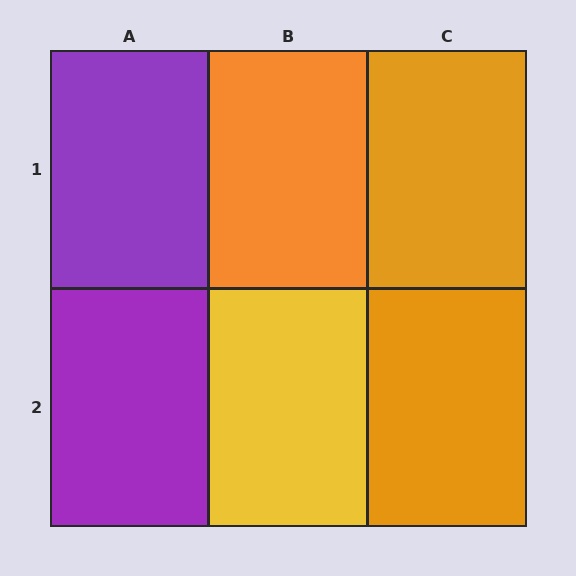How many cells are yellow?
1 cell is yellow.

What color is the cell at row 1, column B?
Orange.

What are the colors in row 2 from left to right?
Purple, yellow, orange.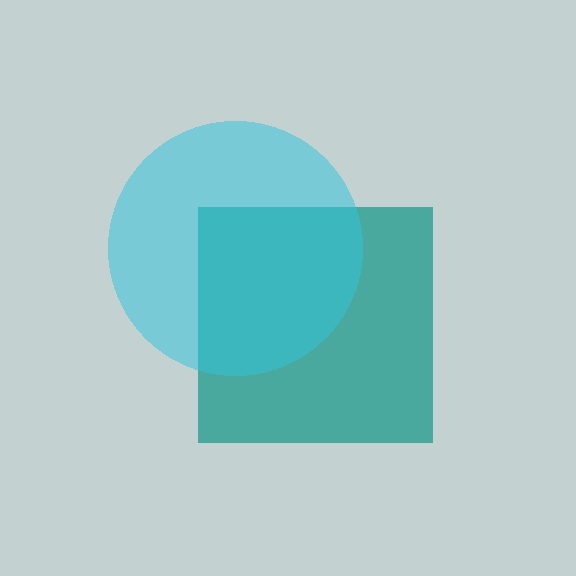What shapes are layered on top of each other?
The layered shapes are: a teal square, a cyan circle.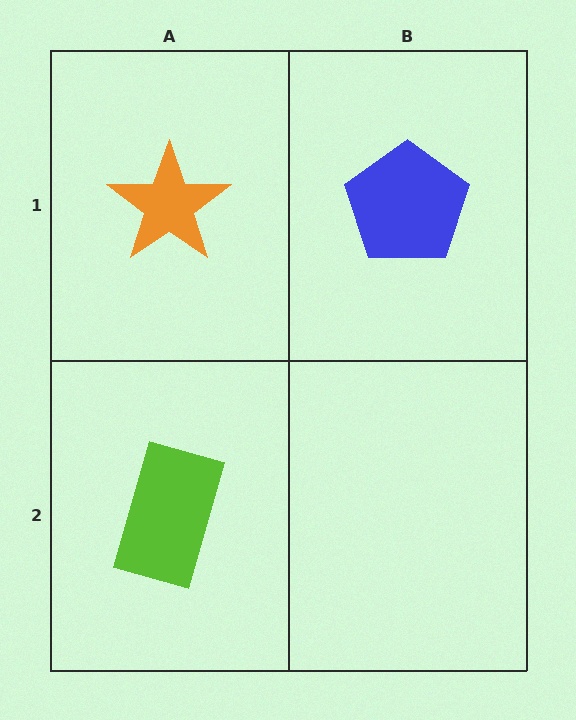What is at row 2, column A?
A lime rectangle.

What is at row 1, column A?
An orange star.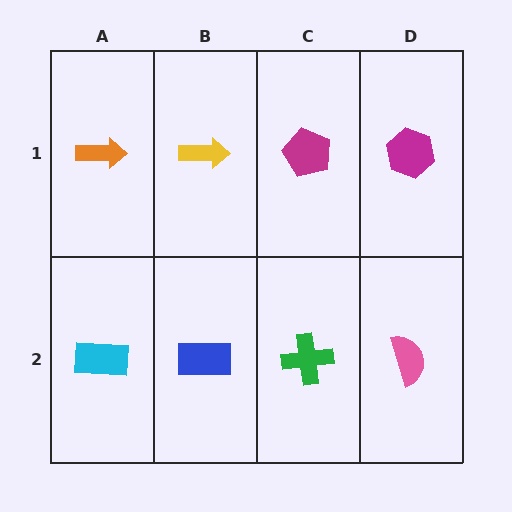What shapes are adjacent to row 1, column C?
A green cross (row 2, column C), a yellow arrow (row 1, column B), a magenta hexagon (row 1, column D).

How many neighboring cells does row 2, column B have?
3.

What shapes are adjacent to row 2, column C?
A magenta pentagon (row 1, column C), a blue rectangle (row 2, column B), a pink semicircle (row 2, column D).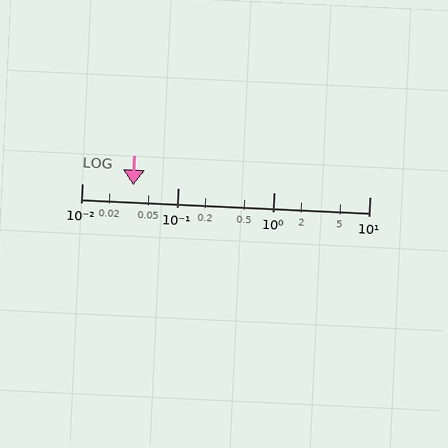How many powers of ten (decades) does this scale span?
The scale spans 3 decades, from 0.01 to 10.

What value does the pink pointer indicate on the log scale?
The pointer indicates approximately 0.034.